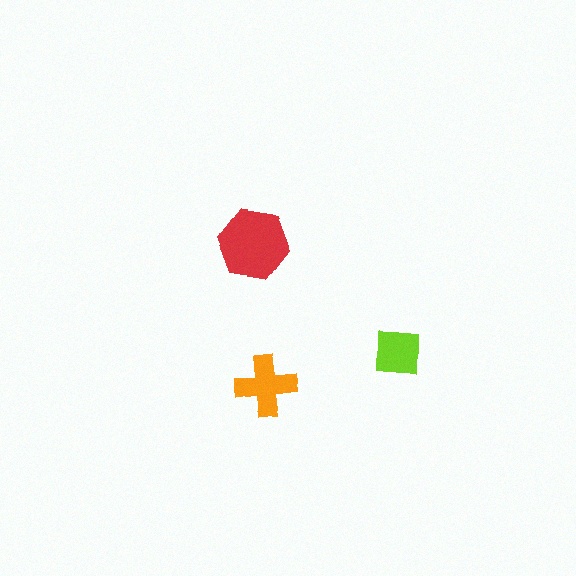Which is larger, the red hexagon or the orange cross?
The red hexagon.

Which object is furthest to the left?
The red hexagon is leftmost.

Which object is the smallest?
The lime square.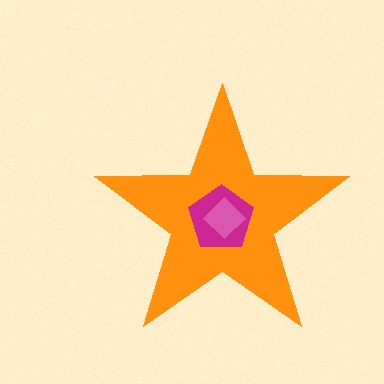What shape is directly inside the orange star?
The magenta pentagon.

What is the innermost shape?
The pink diamond.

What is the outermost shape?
The orange star.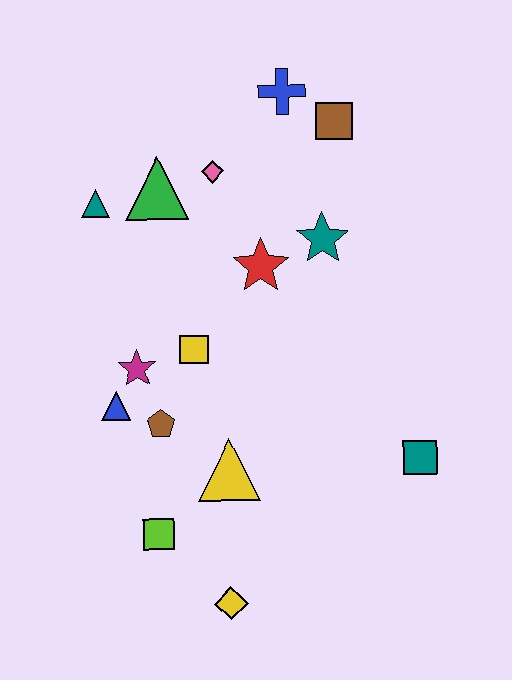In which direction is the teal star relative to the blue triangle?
The teal star is to the right of the blue triangle.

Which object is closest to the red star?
The teal star is closest to the red star.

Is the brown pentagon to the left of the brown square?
Yes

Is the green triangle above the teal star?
Yes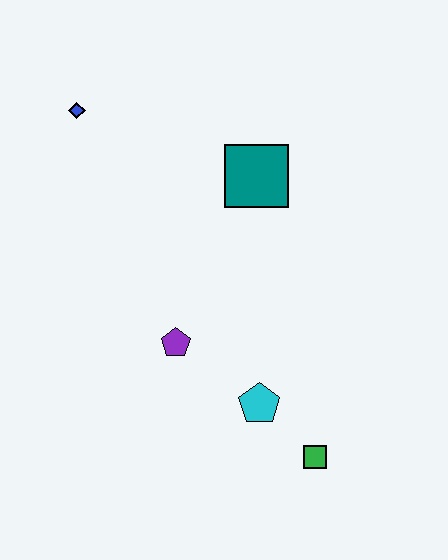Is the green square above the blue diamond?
No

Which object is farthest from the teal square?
The green square is farthest from the teal square.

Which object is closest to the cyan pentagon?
The green square is closest to the cyan pentagon.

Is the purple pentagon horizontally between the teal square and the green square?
No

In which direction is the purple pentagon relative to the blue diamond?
The purple pentagon is below the blue diamond.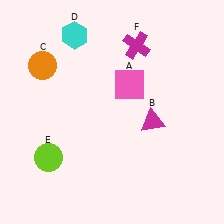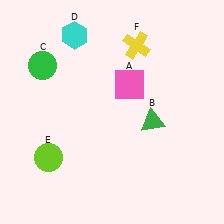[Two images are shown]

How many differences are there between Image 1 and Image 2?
There are 3 differences between the two images.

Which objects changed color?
B changed from magenta to green. C changed from orange to green. F changed from magenta to yellow.